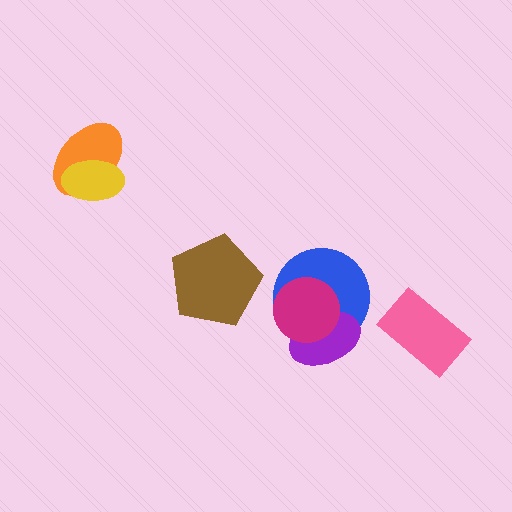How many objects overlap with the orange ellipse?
1 object overlaps with the orange ellipse.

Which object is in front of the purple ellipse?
The magenta circle is in front of the purple ellipse.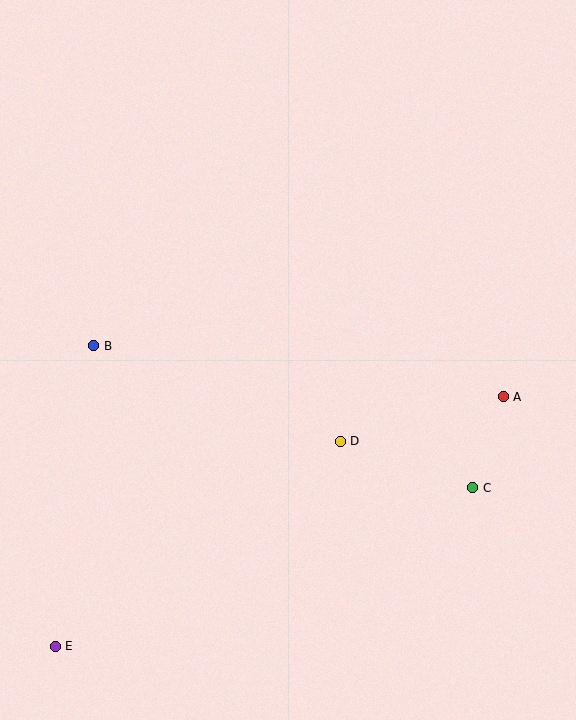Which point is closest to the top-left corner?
Point B is closest to the top-left corner.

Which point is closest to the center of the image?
Point D at (340, 441) is closest to the center.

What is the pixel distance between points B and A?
The distance between B and A is 413 pixels.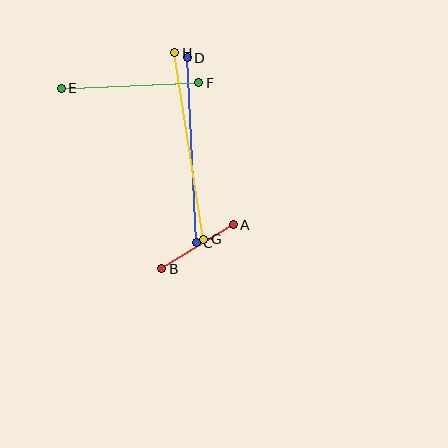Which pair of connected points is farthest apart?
Points G and H are farthest apart.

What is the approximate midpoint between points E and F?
The midpoint is at approximately (130, 86) pixels.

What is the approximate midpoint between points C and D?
The midpoint is at approximately (192, 150) pixels.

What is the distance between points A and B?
The distance is approximately 84 pixels.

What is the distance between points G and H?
The distance is approximately 189 pixels.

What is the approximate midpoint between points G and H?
The midpoint is at approximately (189, 146) pixels.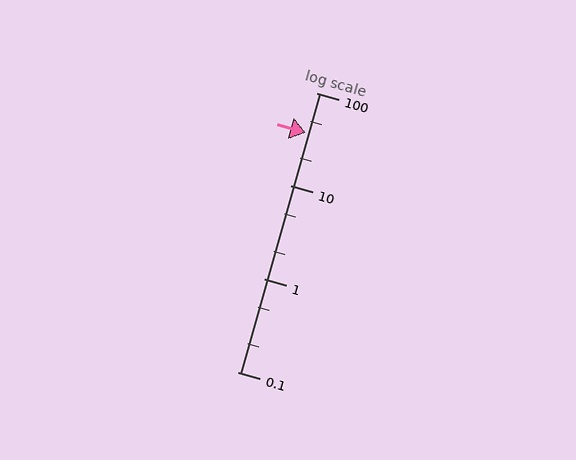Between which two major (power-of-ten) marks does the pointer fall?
The pointer is between 10 and 100.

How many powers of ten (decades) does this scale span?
The scale spans 3 decades, from 0.1 to 100.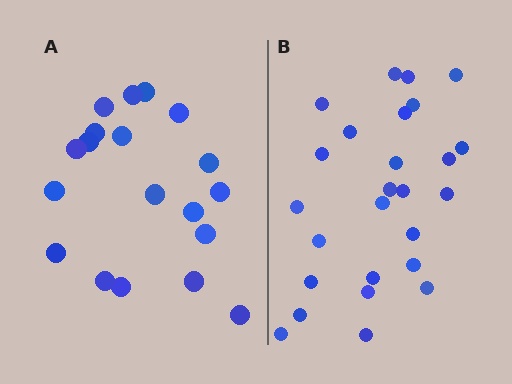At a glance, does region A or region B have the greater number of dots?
Region B (the right region) has more dots.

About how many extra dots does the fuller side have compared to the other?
Region B has roughly 8 or so more dots than region A.